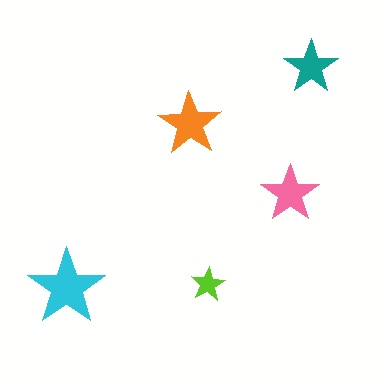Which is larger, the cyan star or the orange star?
The cyan one.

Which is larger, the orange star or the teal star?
The orange one.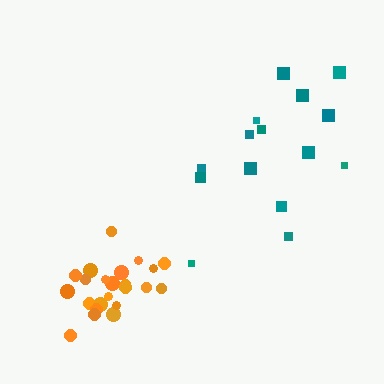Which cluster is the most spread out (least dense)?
Teal.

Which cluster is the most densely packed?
Orange.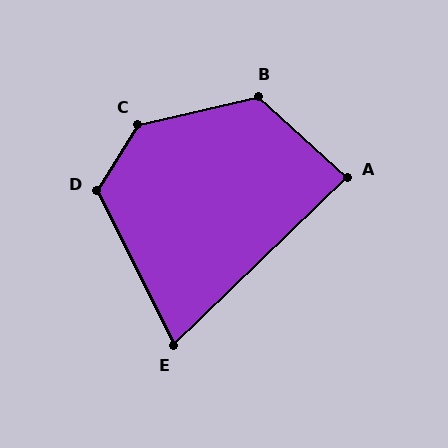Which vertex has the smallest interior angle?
E, at approximately 72 degrees.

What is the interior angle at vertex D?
Approximately 122 degrees (obtuse).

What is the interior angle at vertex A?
Approximately 86 degrees (approximately right).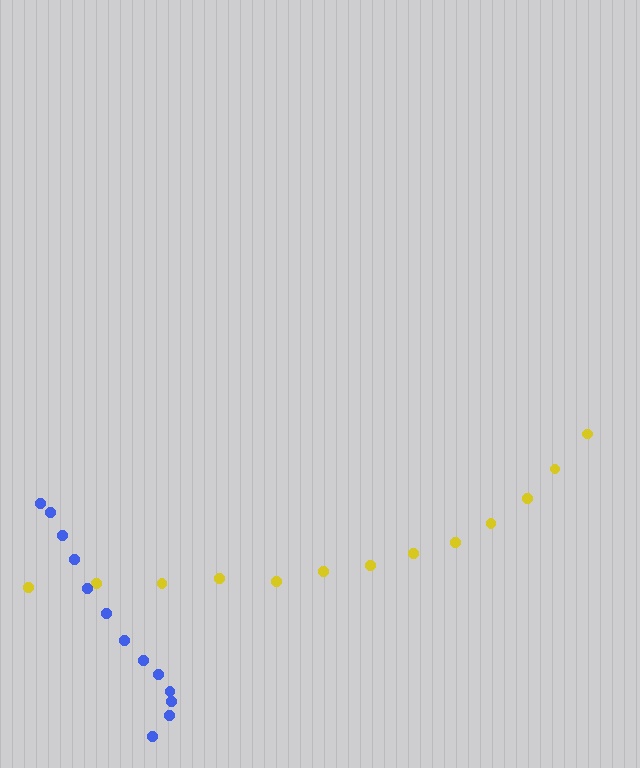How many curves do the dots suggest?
There are 2 distinct paths.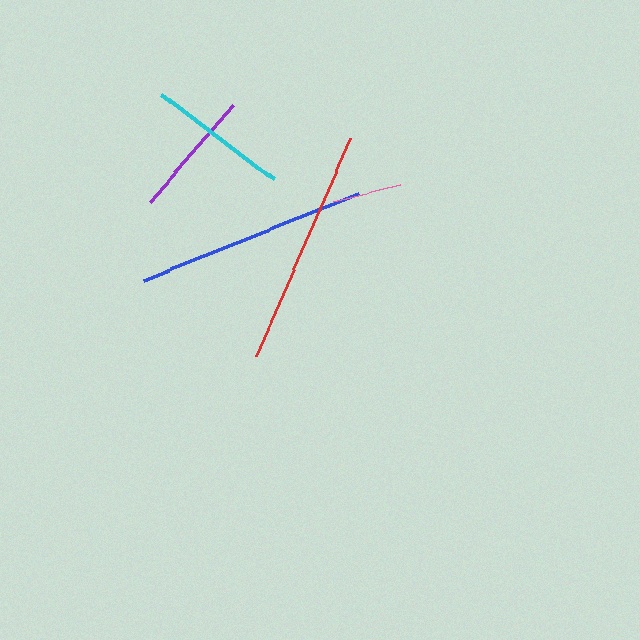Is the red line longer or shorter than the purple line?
The red line is longer than the purple line.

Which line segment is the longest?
The red line is the longest at approximately 238 pixels.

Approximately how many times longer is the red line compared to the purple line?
The red line is approximately 1.9 times the length of the purple line.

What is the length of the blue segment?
The blue segment is approximately 232 pixels long.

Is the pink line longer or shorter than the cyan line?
The cyan line is longer than the pink line.